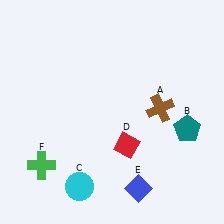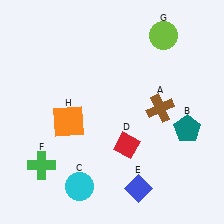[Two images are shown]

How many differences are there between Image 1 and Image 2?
There are 2 differences between the two images.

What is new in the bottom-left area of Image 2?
An orange square (H) was added in the bottom-left area of Image 2.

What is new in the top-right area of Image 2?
A lime circle (G) was added in the top-right area of Image 2.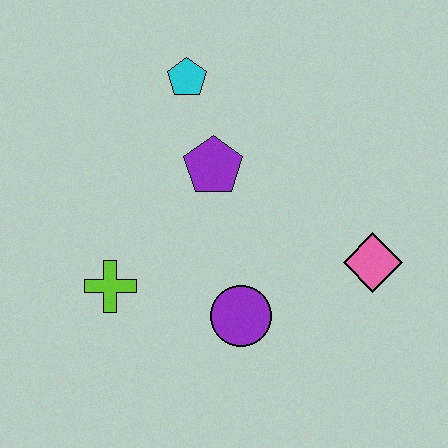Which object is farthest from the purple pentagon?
The pink diamond is farthest from the purple pentagon.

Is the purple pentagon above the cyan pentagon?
No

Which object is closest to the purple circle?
The lime cross is closest to the purple circle.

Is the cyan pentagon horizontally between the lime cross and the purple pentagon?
Yes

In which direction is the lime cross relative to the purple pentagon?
The lime cross is below the purple pentagon.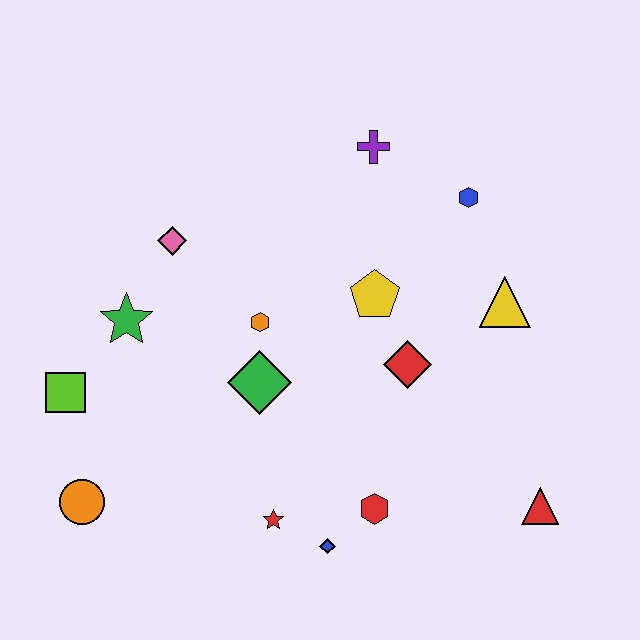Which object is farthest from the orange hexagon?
The red triangle is farthest from the orange hexagon.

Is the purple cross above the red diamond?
Yes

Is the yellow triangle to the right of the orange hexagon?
Yes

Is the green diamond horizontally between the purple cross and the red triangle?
No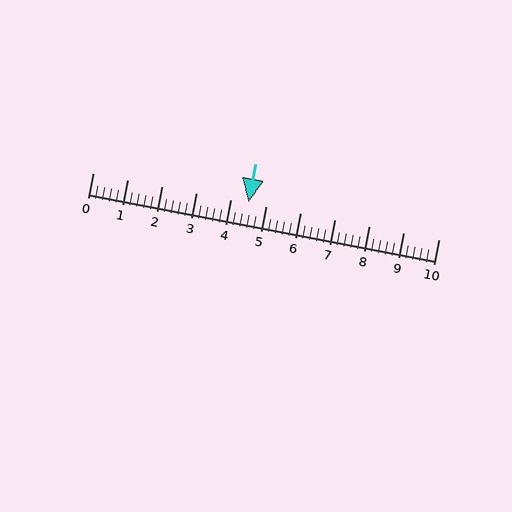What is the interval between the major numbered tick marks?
The major tick marks are spaced 1 units apart.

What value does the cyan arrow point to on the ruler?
The cyan arrow points to approximately 4.5.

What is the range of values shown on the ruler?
The ruler shows values from 0 to 10.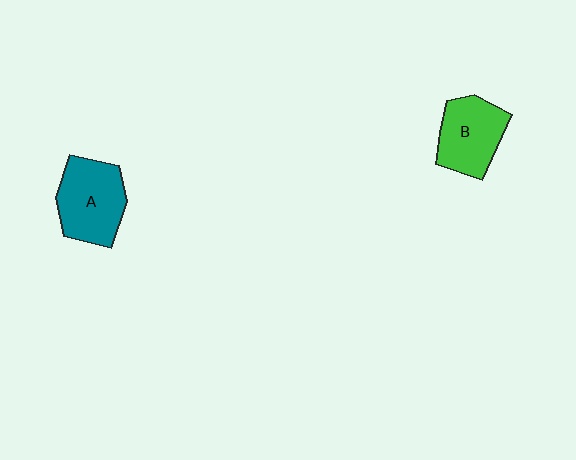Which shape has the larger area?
Shape A (teal).